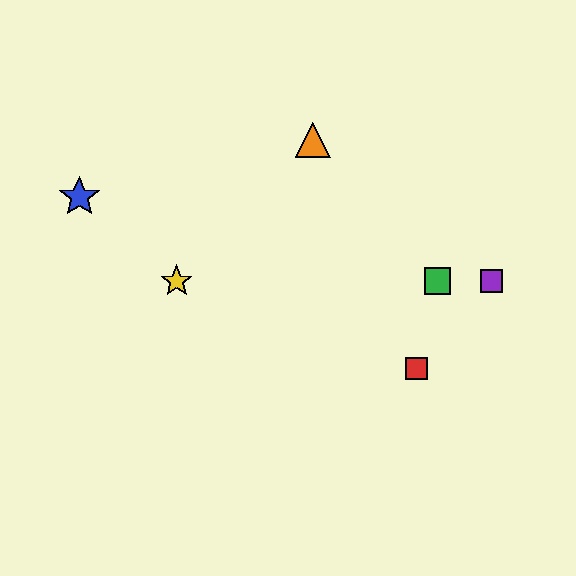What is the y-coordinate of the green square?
The green square is at y≈281.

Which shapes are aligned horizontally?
The green square, the yellow star, the purple square are aligned horizontally.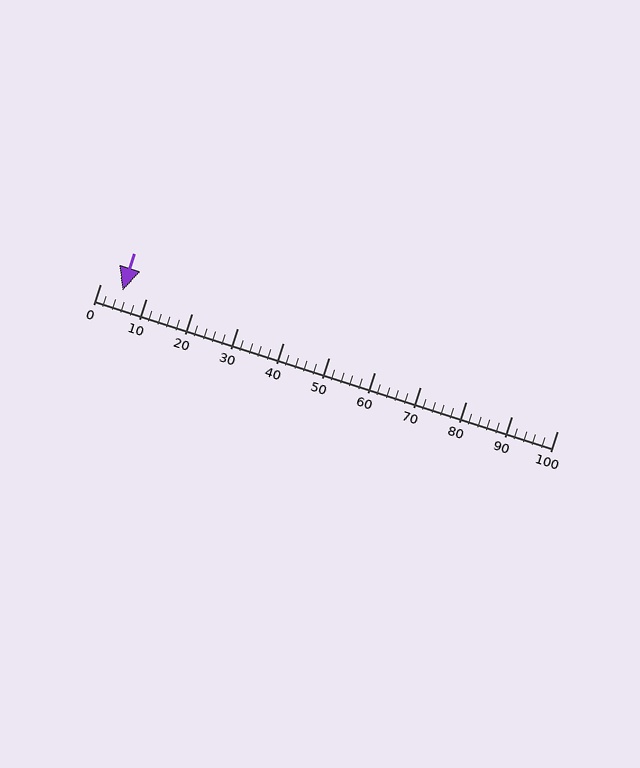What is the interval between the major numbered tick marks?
The major tick marks are spaced 10 units apart.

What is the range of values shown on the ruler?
The ruler shows values from 0 to 100.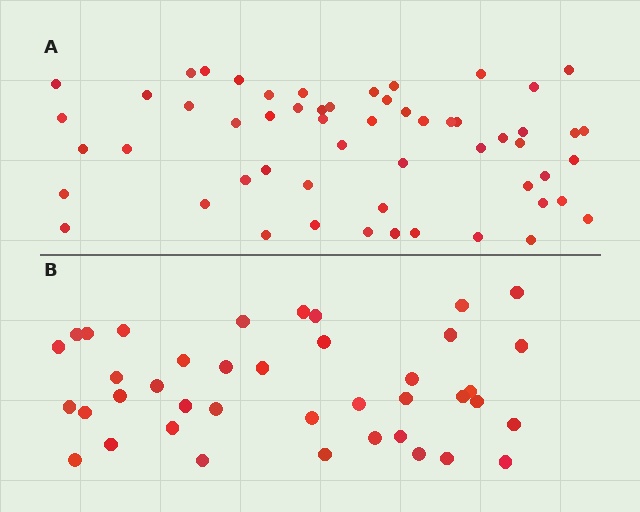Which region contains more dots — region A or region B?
Region A (the top region) has more dots.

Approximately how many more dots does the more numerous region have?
Region A has approximately 15 more dots than region B.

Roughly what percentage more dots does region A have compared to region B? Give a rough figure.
About 40% more.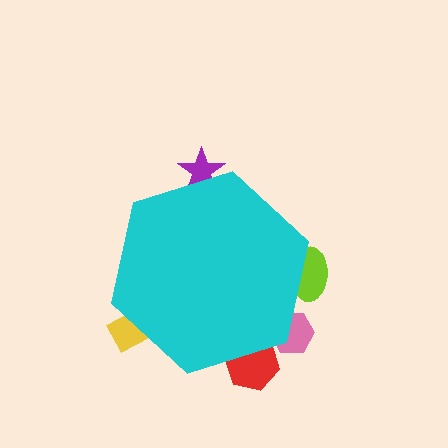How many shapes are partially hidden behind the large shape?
5 shapes are partially hidden.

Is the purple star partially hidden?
Yes, the purple star is partially hidden behind the cyan hexagon.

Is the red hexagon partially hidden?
Yes, the red hexagon is partially hidden behind the cyan hexagon.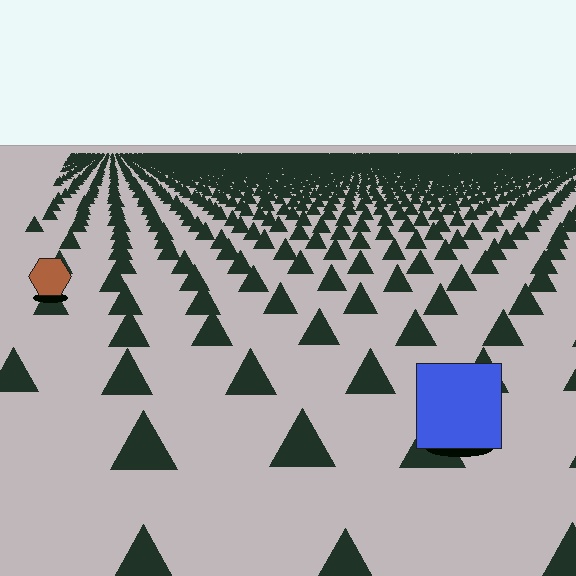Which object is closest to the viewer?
The blue square is closest. The texture marks near it are larger and more spread out.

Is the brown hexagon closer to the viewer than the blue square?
No. The blue square is closer — you can tell from the texture gradient: the ground texture is coarser near it.